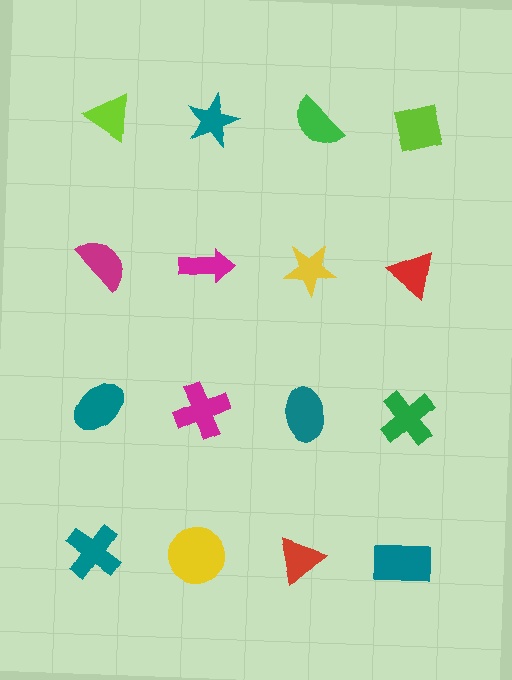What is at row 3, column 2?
A magenta cross.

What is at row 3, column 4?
A green cross.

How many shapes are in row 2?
4 shapes.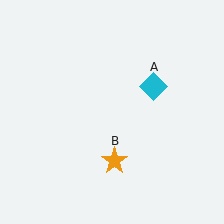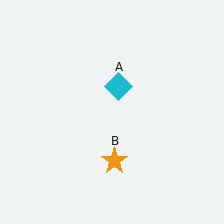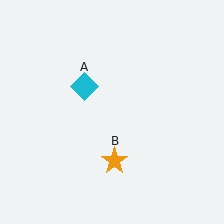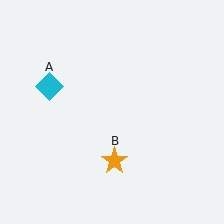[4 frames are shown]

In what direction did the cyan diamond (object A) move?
The cyan diamond (object A) moved left.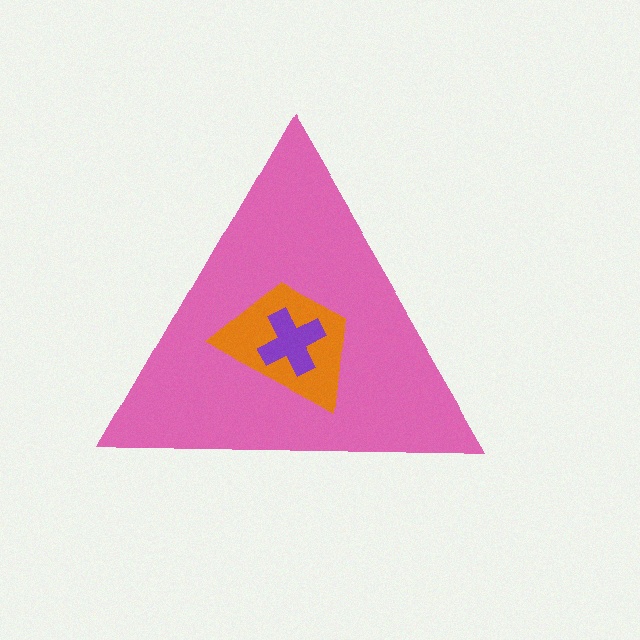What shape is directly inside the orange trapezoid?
The purple cross.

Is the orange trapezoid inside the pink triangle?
Yes.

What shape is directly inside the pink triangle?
The orange trapezoid.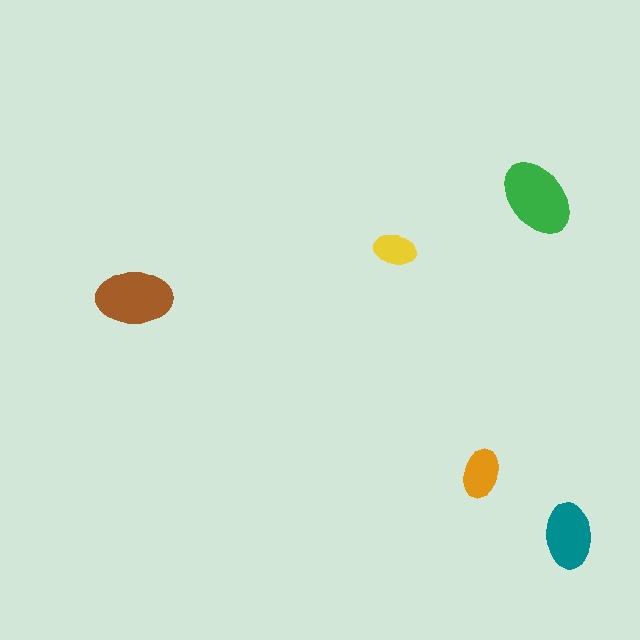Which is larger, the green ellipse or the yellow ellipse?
The green one.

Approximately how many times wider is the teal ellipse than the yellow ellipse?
About 1.5 times wider.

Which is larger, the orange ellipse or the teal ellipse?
The teal one.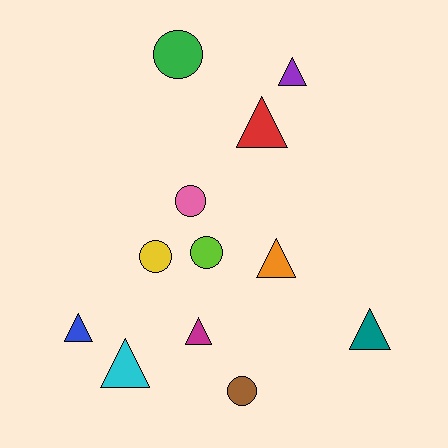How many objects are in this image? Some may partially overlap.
There are 12 objects.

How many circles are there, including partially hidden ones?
There are 5 circles.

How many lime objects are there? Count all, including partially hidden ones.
There is 1 lime object.